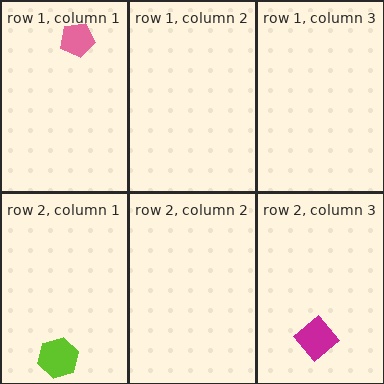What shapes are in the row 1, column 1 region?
The pink pentagon.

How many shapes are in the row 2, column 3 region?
1.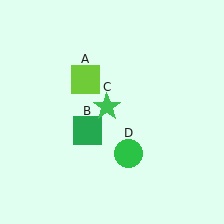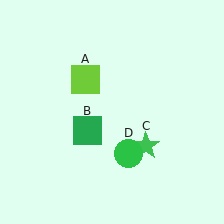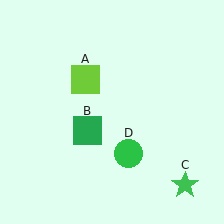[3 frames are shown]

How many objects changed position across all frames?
1 object changed position: green star (object C).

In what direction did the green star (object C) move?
The green star (object C) moved down and to the right.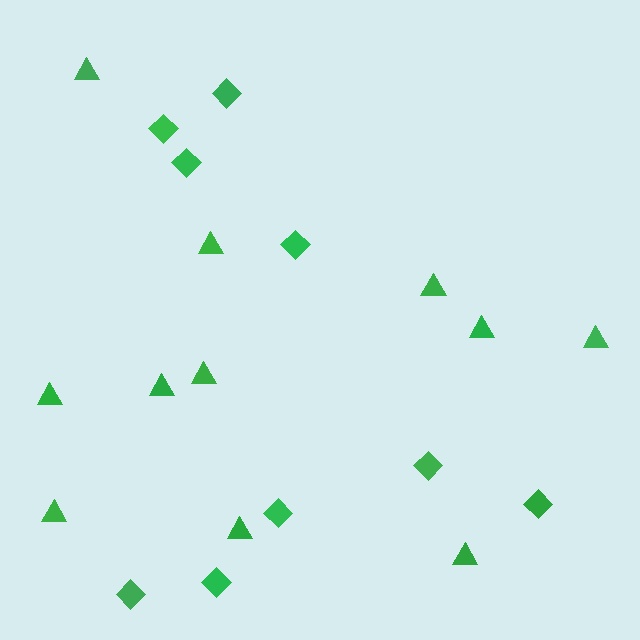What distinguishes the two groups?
There are 2 groups: one group of diamonds (9) and one group of triangles (11).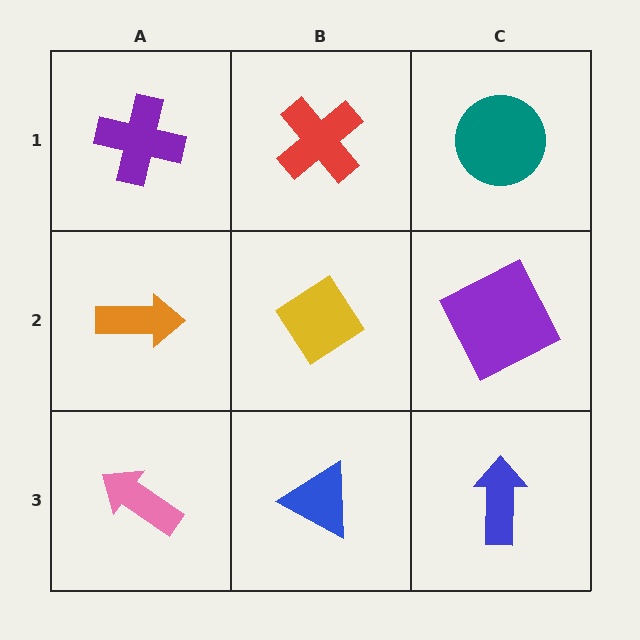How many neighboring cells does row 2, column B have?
4.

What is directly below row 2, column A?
A pink arrow.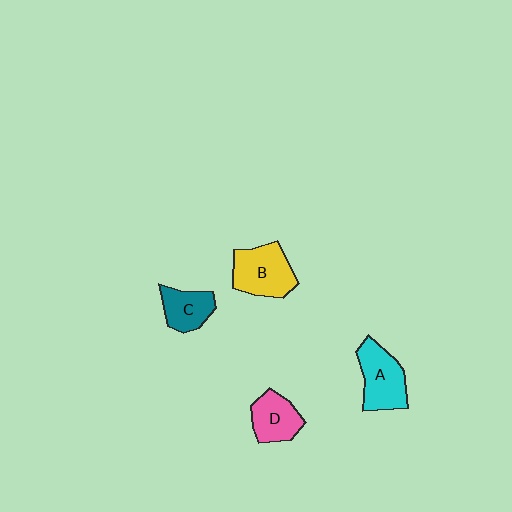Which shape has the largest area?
Shape B (yellow).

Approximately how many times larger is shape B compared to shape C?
Approximately 1.5 times.